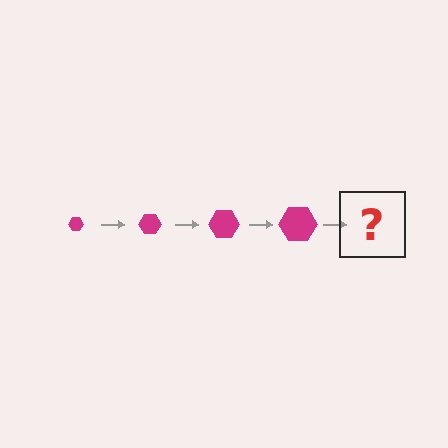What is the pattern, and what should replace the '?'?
The pattern is that the hexagon gets progressively larger each step. The '?' should be a magenta hexagon, larger than the previous one.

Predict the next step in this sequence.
The next step is a magenta hexagon, larger than the previous one.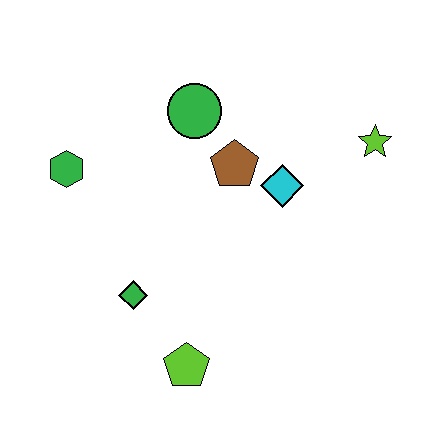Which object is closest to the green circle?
The brown pentagon is closest to the green circle.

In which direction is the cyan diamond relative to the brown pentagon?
The cyan diamond is to the right of the brown pentagon.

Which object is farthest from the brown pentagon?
The lime pentagon is farthest from the brown pentagon.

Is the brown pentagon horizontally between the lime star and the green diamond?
Yes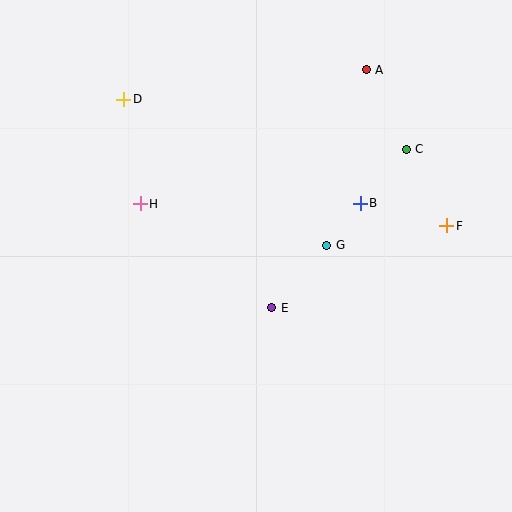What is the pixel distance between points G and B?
The distance between G and B is 54 pixels.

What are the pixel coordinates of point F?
Point F is at (447, 226).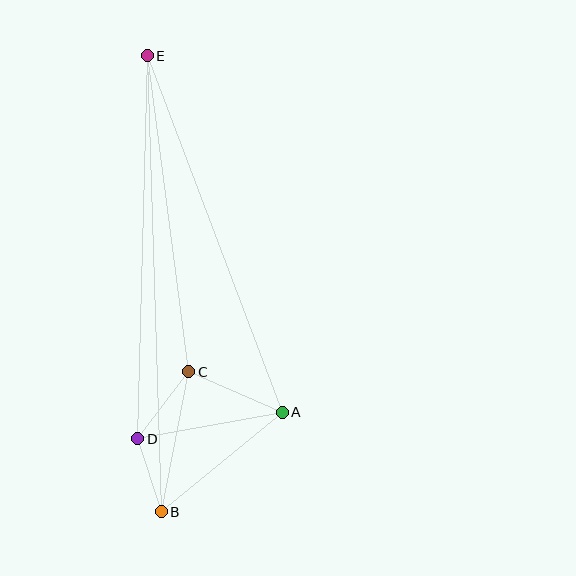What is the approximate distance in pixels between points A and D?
The distance between A and D is approximately 147 pixels.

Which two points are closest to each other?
Points B and D are closest to each other.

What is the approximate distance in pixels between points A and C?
The distance between A and C is approximately 102 pixels.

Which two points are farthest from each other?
Points B and E are farthest from each other.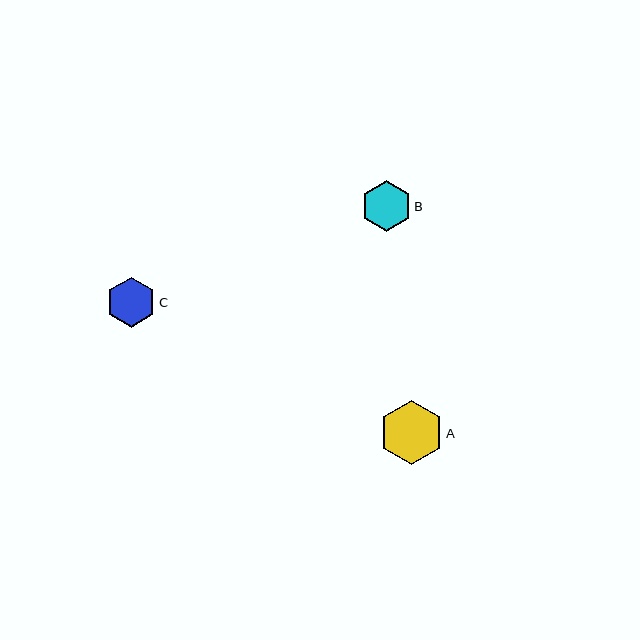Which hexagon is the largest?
Hexagon A is the largest with a size of approximately 65 pixels.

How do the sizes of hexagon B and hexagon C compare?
Hexagon B and hexagon C are approximately the same size.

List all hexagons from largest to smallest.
From largest to smallest: A, B, C.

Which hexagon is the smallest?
Hexagon C is the smallest with a size of approximately 50 pixels.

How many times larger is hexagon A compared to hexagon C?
Hexagon A is approximately 1.3 times the size of hexagon C.